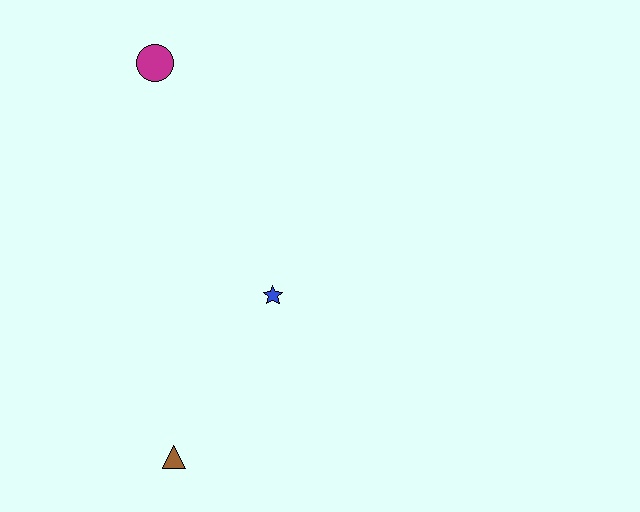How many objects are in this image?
There are 3 objects.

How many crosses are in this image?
There are no crosses.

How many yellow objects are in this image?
There are no yellow objects.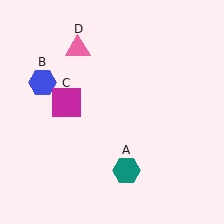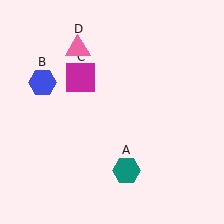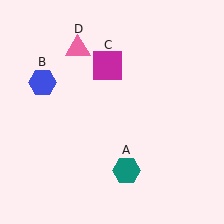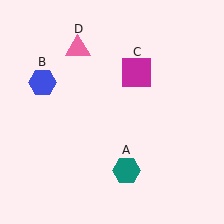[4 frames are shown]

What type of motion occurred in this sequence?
The magenta square (object C) rotated clockwise around the center of the scene.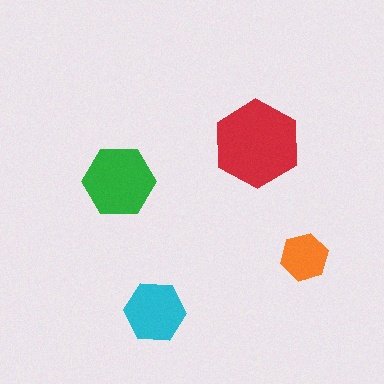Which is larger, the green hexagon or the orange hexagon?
The green one.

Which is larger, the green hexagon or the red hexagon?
The red one.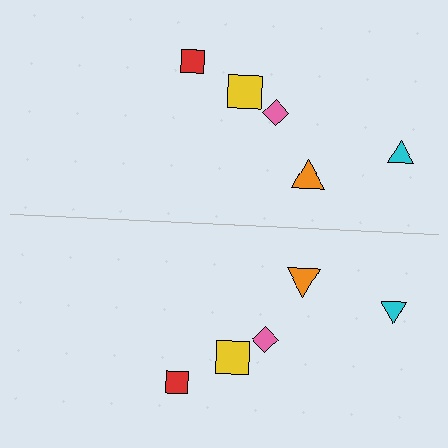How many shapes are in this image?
There are 10 shapes in this image.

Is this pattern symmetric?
Yes, this pattern has bilateral (reflection) symmetry.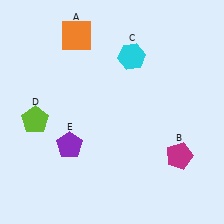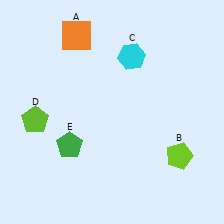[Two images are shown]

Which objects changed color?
B changed from magenta to lime. E changed from purple to green.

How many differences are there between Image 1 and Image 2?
There are 2 differences between the two images.